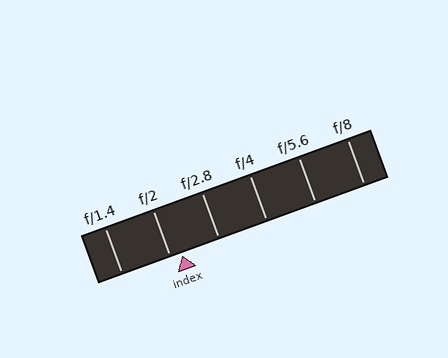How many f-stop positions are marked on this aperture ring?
There are 6 f-stop positions marked.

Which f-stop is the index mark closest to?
The index mark is closest to f/2.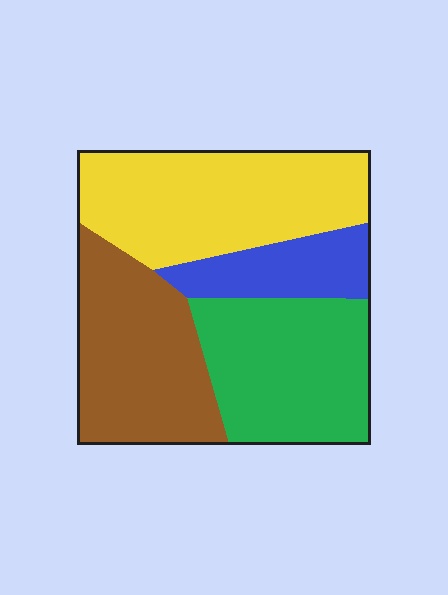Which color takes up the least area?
Blue, at roughly 15%.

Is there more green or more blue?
Green.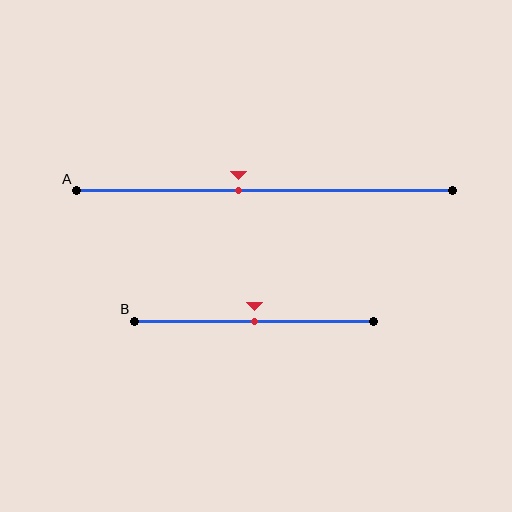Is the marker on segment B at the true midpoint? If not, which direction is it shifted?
Yes, the marker on segment B is at the true midpoint.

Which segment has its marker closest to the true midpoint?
Segment B has its marker closest to the true midpoint.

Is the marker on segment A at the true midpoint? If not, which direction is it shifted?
No, the marker on segment A is shifted to the left by about 7% of the segment length.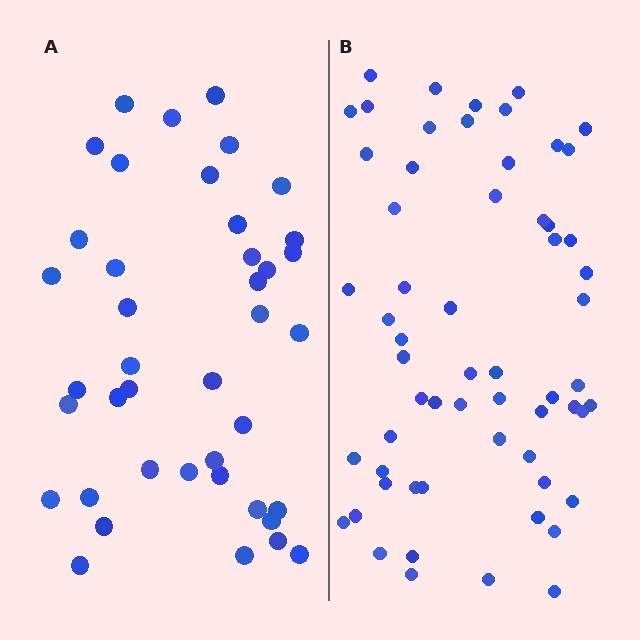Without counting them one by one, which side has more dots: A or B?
Region B (the right region) has more dots.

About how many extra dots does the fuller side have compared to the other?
Region B has approximately 20 more dots than region A.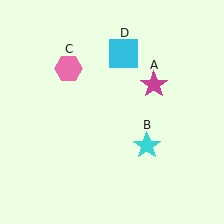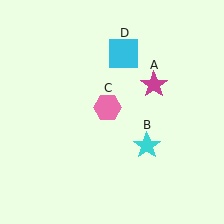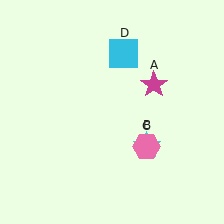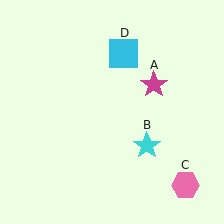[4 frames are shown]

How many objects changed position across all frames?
1 object changed position: pink hexagon (object C).